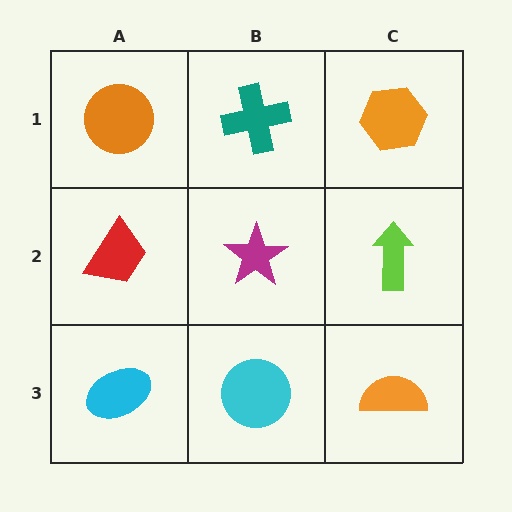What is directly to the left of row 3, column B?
A cyan ellipse.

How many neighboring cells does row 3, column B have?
3.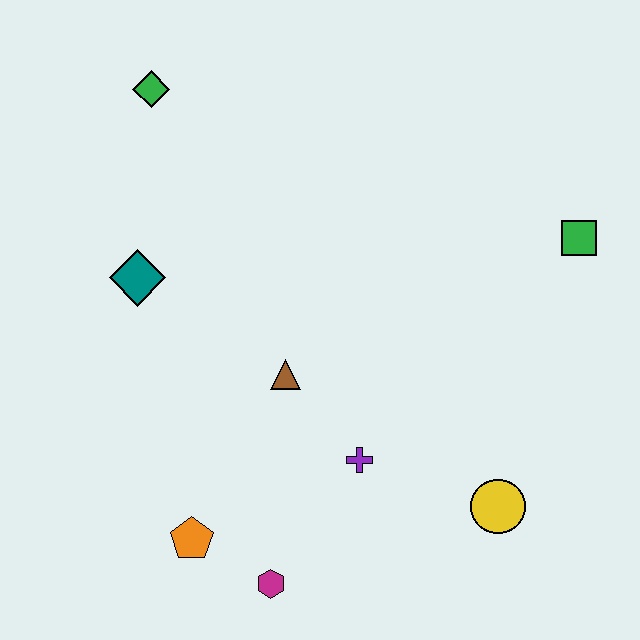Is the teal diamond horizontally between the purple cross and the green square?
No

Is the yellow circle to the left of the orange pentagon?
No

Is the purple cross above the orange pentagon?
Yes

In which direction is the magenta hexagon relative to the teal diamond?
The magenta hexagon is below the teal diamond.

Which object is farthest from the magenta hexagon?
The green diamond is farthest from the magenta hexagon.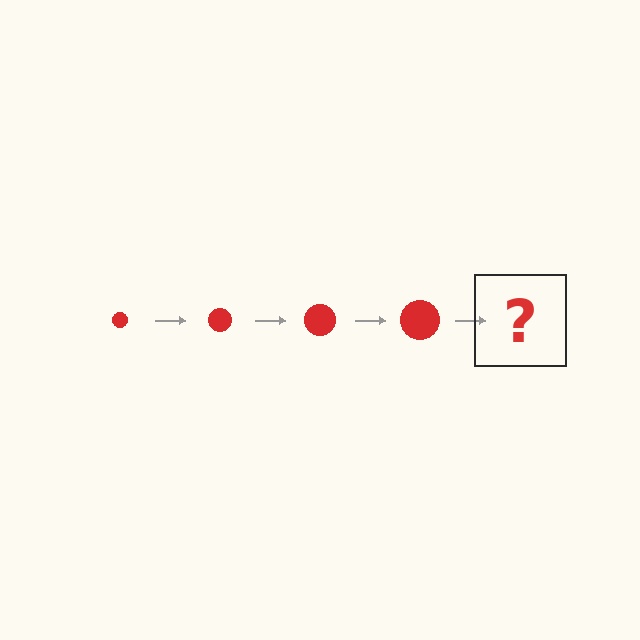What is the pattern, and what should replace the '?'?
The pattern is that the circle gets progressively larger each step. The '?' should be a red circle, larger than the previous one.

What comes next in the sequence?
The next element should be a red circle, larger than the previous one.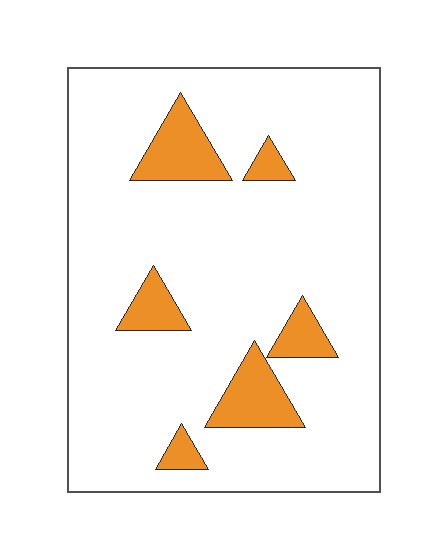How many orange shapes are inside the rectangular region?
6.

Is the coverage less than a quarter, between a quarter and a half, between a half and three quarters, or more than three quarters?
Less than a quarter.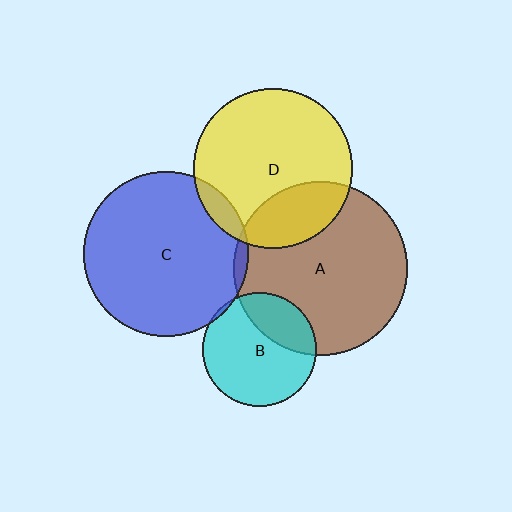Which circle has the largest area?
Circle A (brown).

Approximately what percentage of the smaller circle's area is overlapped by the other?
Approximately 30%.